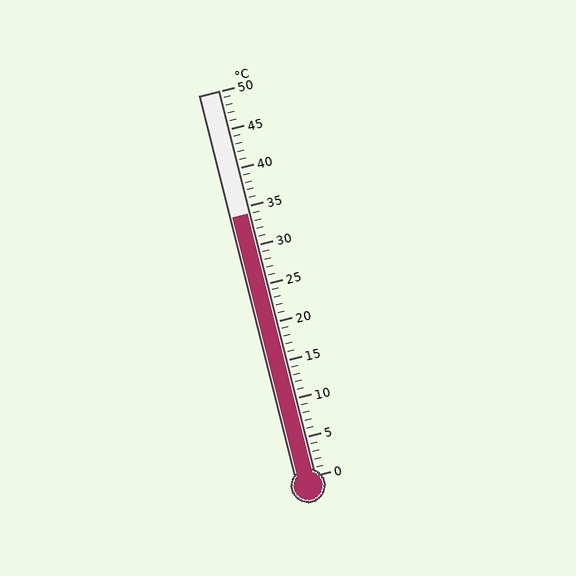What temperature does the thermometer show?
The thermometer shows approximately 34°C.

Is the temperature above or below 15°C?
The temperature is above 15°C.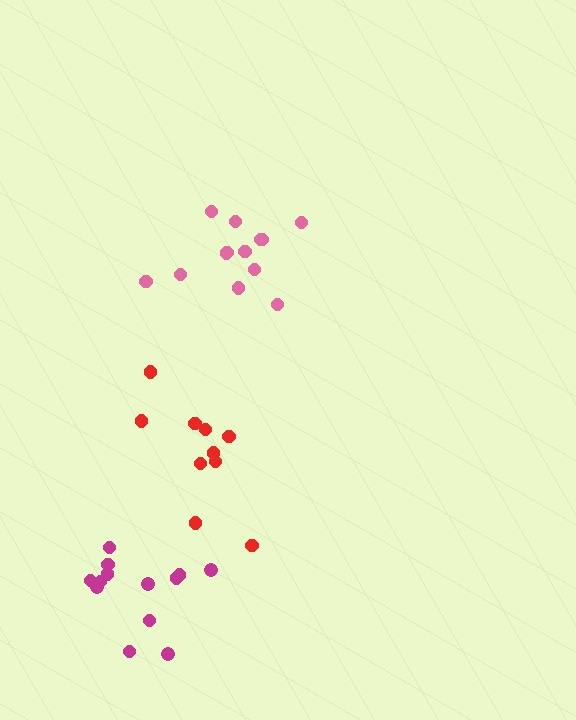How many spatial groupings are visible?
There are 3 spatial groupings.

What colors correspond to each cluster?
The clusters are colored: pink, magenta, red.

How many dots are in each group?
Group 1: 13 dots, Group 2: 13 dots, Group 3: 10 dots (36 total).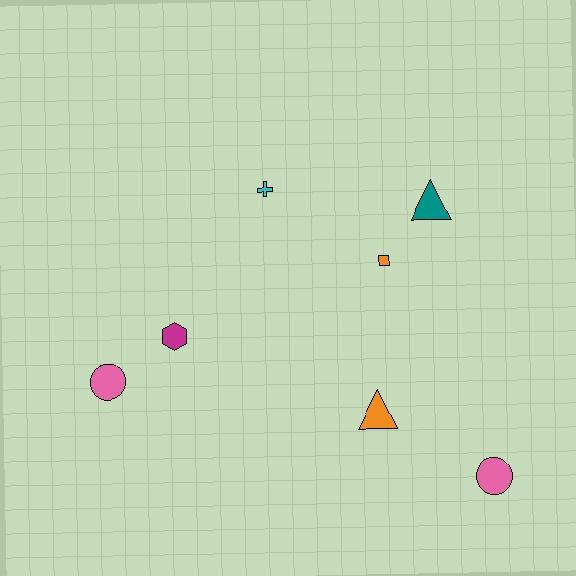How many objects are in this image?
There are 7 objects.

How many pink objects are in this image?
There are 2 pink objects.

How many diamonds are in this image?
There are no diamonds.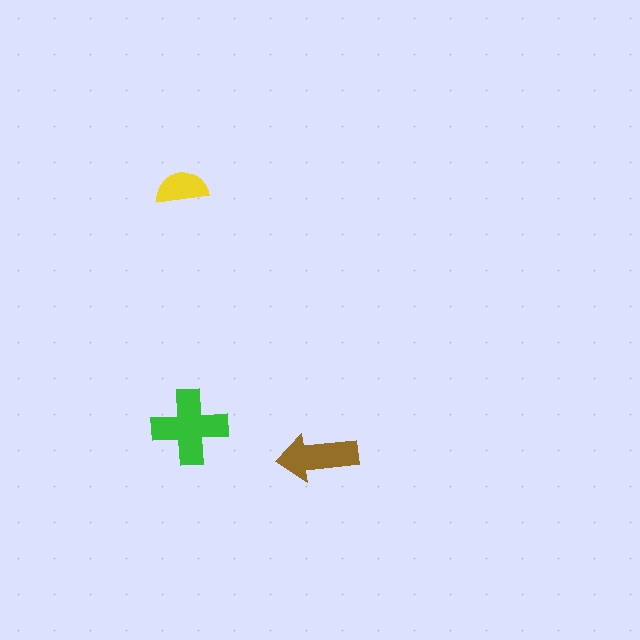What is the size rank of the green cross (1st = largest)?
1st.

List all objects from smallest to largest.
The yellow semicircle, the brown arrow, the green cross.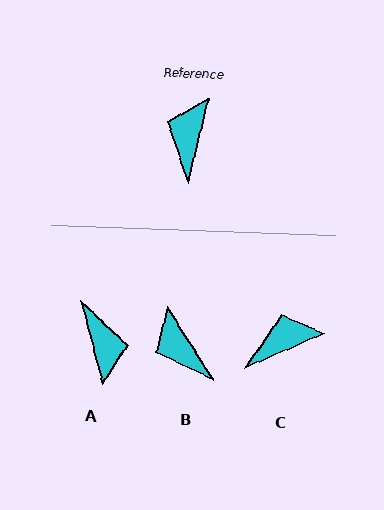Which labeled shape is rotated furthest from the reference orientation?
A, about 152 degrees away.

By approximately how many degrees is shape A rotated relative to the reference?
Approximately 152 degrees clockwise.